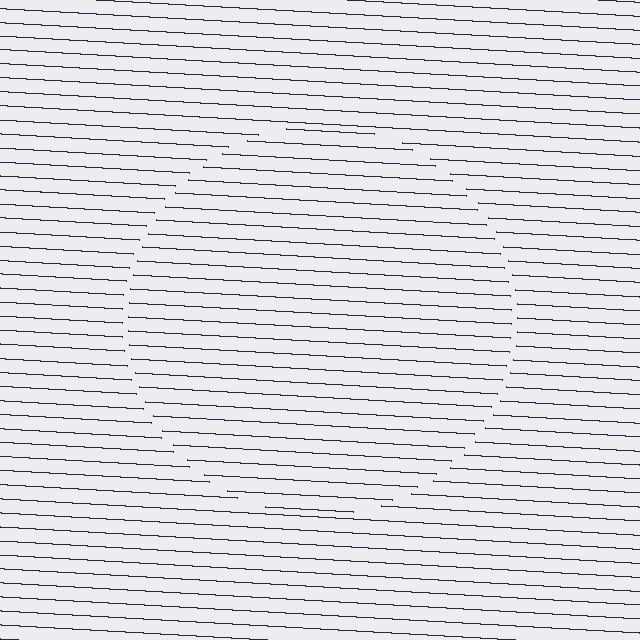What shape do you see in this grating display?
An illusory circle. The interior of the shape contains the same grating, shifted by half a period — the contour is defined by the phase discontinuity where line-ends from the inner and outer gratings abut.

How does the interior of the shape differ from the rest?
The interior of the shape contains the same grating, shifted by half a period — the contour is defined by the phase discontinuity where line-ends from the inner and outer gratings abut.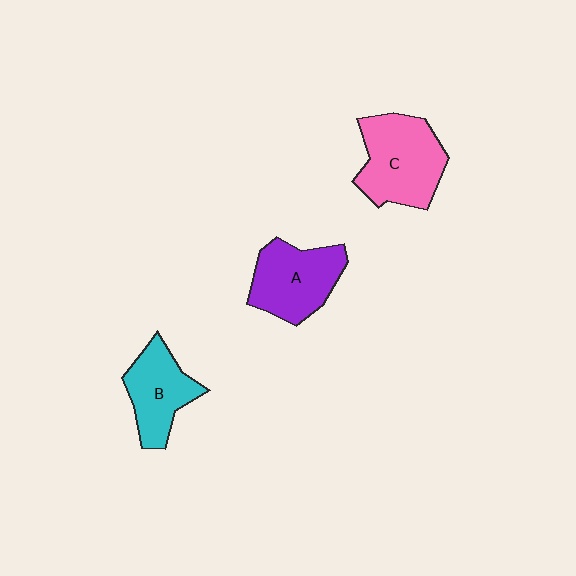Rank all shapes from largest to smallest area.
From largest to smallest: C (pink), A (purple), B (cyan).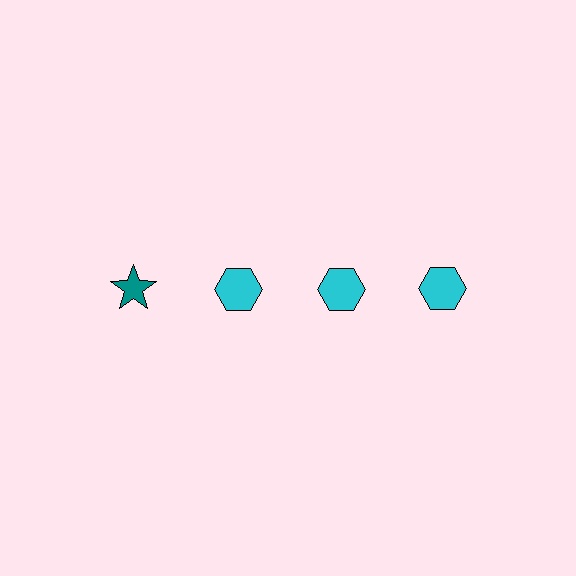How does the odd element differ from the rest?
It differs in both color (teal instead of cyan) and shape (star instead of hexagon).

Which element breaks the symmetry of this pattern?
The teal star in the top row, leftmost column breaks the symmetry. All other shapes are cyan hexagons.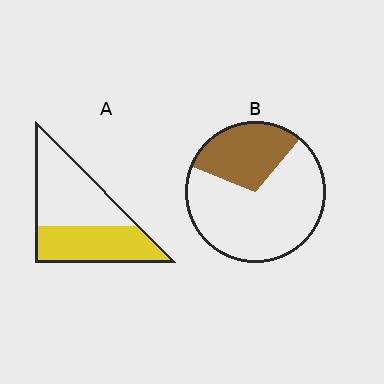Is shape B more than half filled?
No.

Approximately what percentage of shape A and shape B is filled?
A is approximately 45% and B is approximately 30%.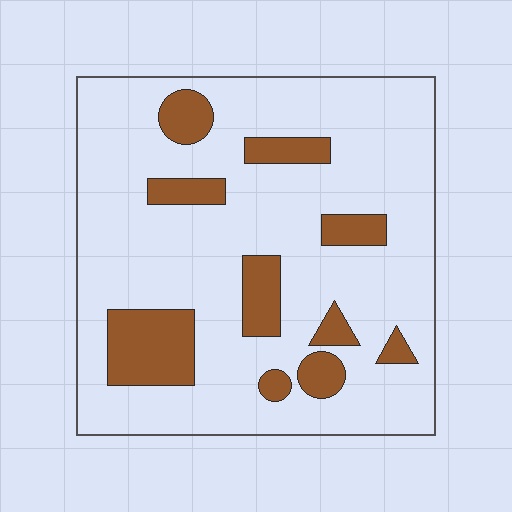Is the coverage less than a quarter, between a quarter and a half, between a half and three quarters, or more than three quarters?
Less than a quarter.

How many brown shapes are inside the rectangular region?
10.